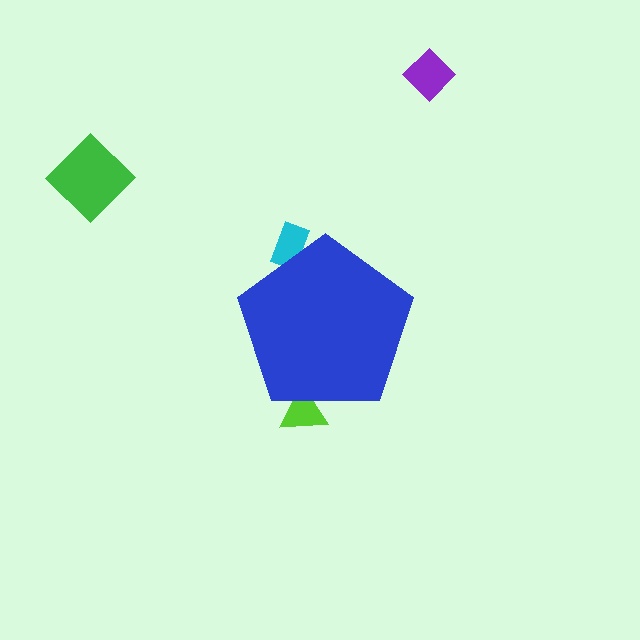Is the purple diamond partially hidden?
No, the purple diamond is fully visible.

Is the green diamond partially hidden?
No, the green diamond is fully visible.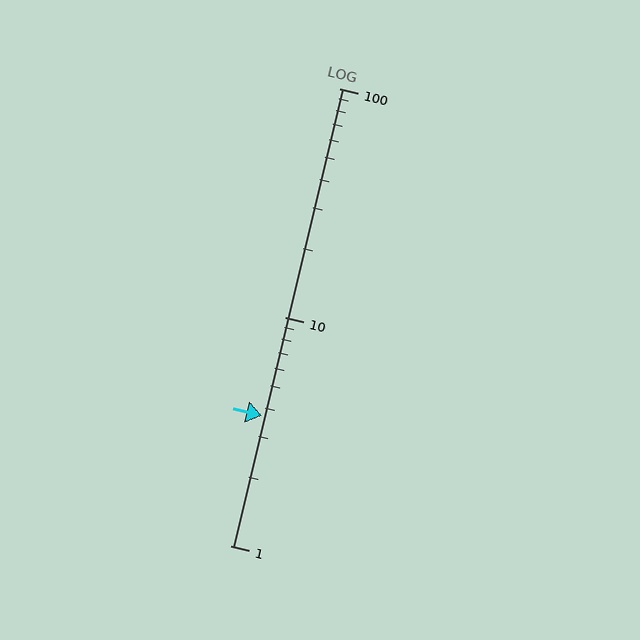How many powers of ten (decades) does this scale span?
The scale spans 2 decades, from 1 to 100.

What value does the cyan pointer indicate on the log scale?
The pointer indicates approximately 3.7.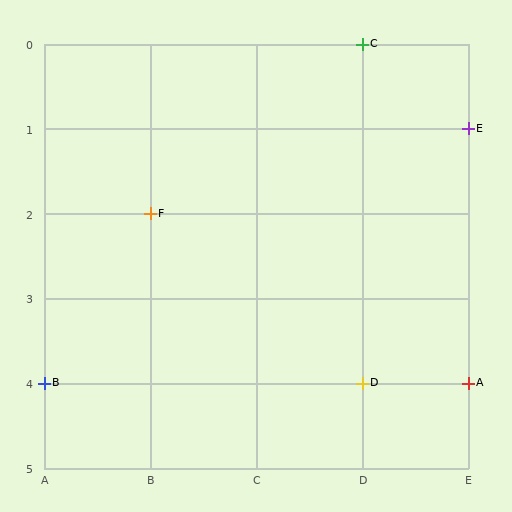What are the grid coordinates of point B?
Point B is at grid coordinates (A, 4).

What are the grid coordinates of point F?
Point F is at grid coordinates (B, 2).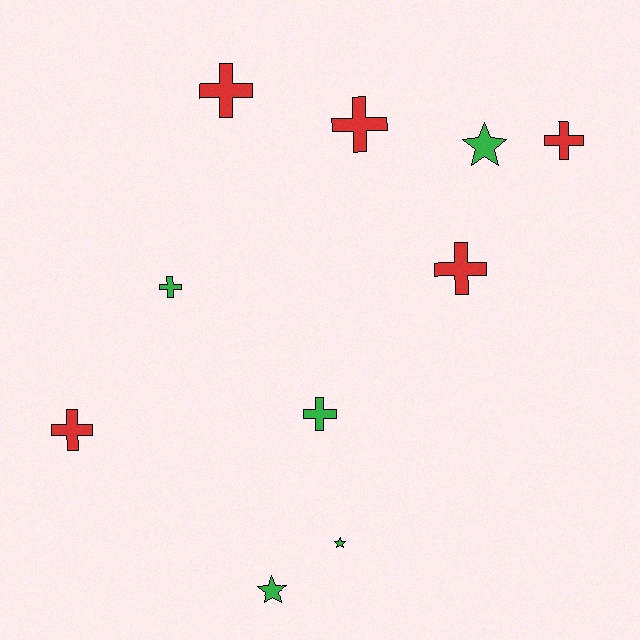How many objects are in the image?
There are 10 objects.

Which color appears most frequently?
Red, with 5 objects.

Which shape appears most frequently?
Cross, with 7 objects.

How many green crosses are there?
There are 2 green crosses.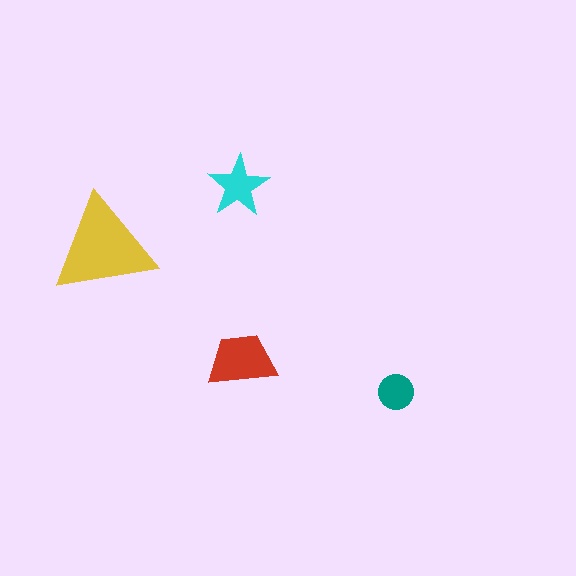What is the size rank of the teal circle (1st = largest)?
4th.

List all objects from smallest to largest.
The teal circle, the cyan star, the red trapezoid, the yellow triangle.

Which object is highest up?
The cyan star is topmost.